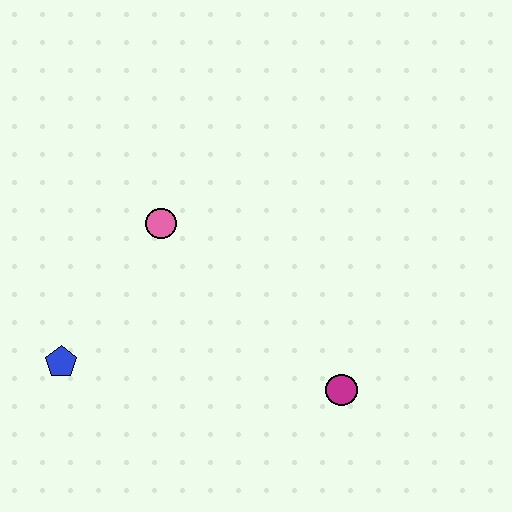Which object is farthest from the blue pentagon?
The magenta circle is farthest from the blue pentagon.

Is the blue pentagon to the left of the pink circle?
Yes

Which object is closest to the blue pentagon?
The pink circle is closest to the blue pentagon.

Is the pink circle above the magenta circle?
Yes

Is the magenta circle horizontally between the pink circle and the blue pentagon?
No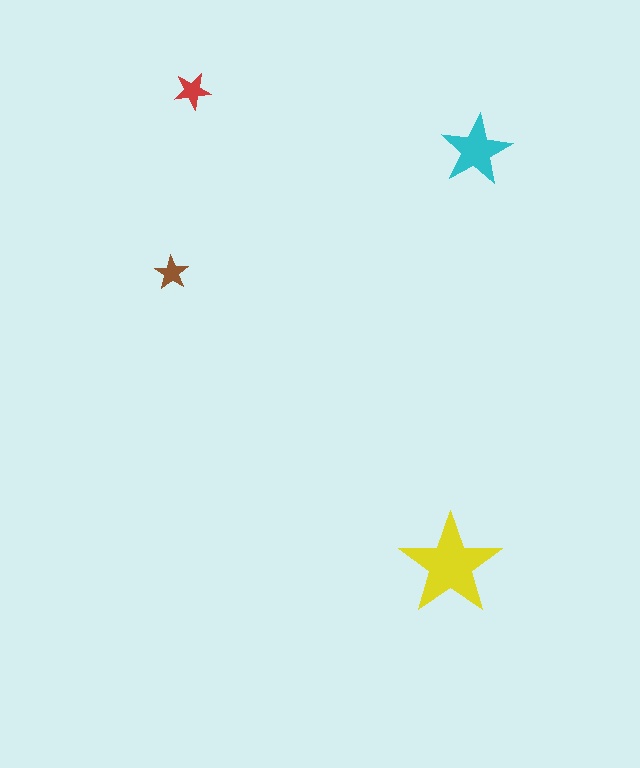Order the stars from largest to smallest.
the yellow one, the cyan one, the red one, the brown one.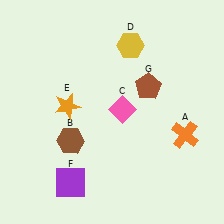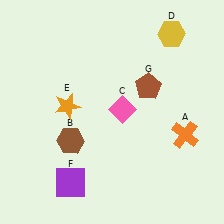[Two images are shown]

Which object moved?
The yellow hexagon (D) moved right.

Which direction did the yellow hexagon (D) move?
The yellow hexagon (D) moved right.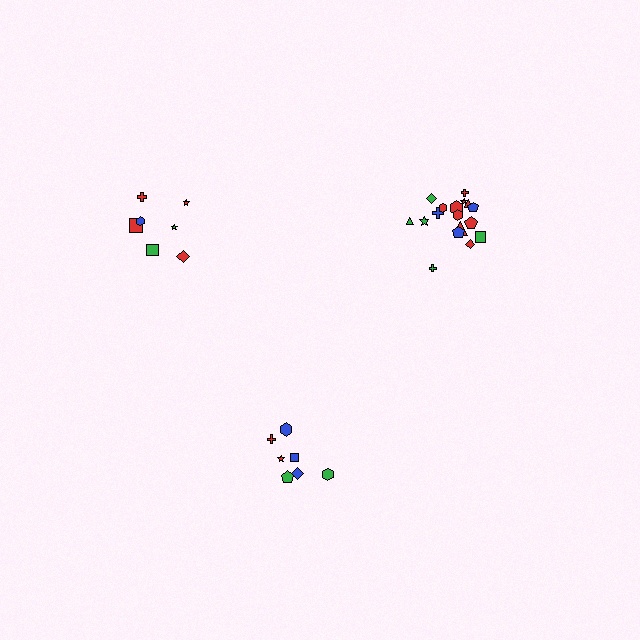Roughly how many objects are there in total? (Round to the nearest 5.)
Roughly 30 objects in total.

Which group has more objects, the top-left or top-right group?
The top-right group.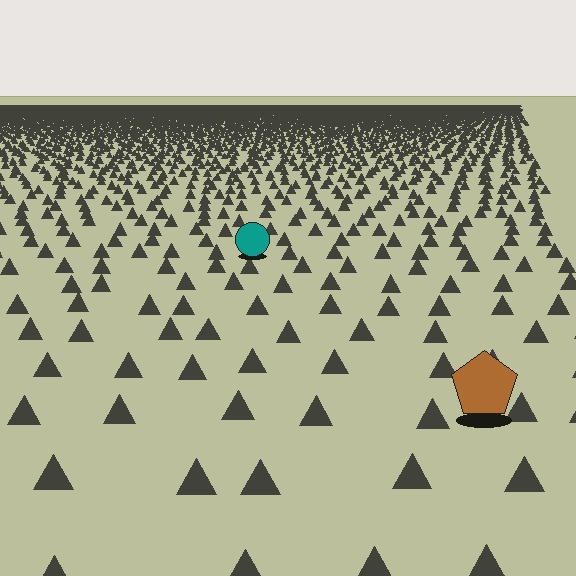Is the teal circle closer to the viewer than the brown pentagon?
No. The brown pentagon is closer — you can tell from the texture gradient: the ground texture is coarser near it.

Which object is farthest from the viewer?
The teal circle is farthest from the viewer. It appears smaller and the ground texture around it is denser.